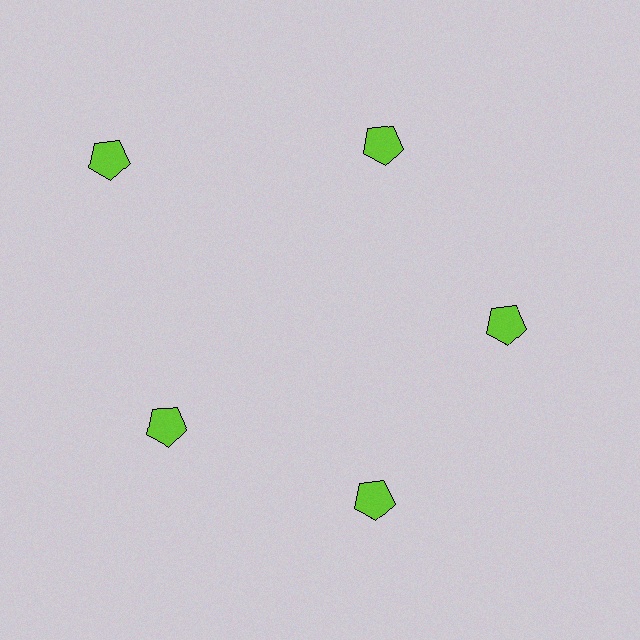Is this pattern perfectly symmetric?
No. The 5 lime pentagons are arranged in a ring, but one element near the 10 o'clock position is pushed outward from the center, breaking the 5-fold rotational symmetry.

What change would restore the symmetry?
The symmetry would be restored by moving it inward, back onto the ring so that all 5 pentagons sit at equal angles and equal distance from the center.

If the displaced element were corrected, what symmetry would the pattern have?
It would have 5-fold rotational symmetry — the pattern would map onto itself every 72 degrees.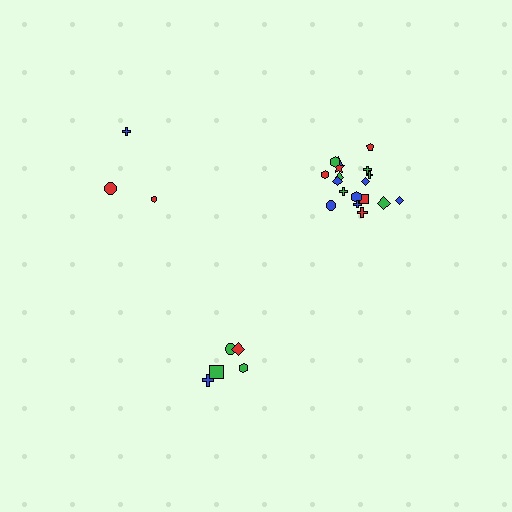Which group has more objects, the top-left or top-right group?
The top-right group.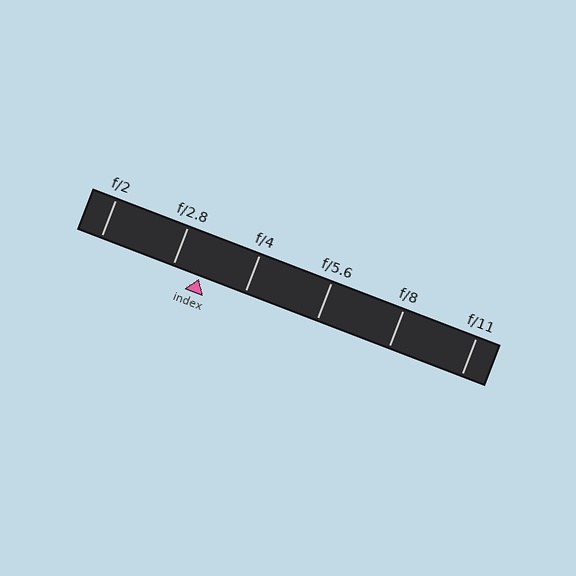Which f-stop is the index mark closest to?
The index mark is closest to f/2.8.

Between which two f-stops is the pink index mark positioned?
The index mark is between f/2.8 and f/4.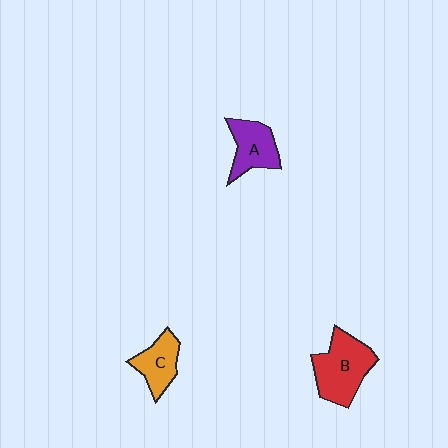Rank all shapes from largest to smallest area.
From largest to smallest: B (red), A (purple), C (orange).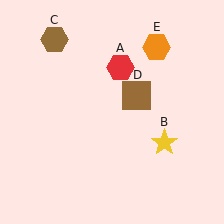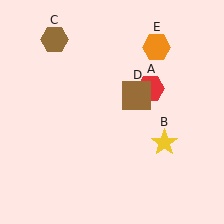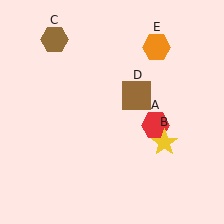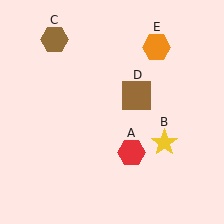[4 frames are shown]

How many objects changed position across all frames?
1 object changed position: red hexagon (object A).